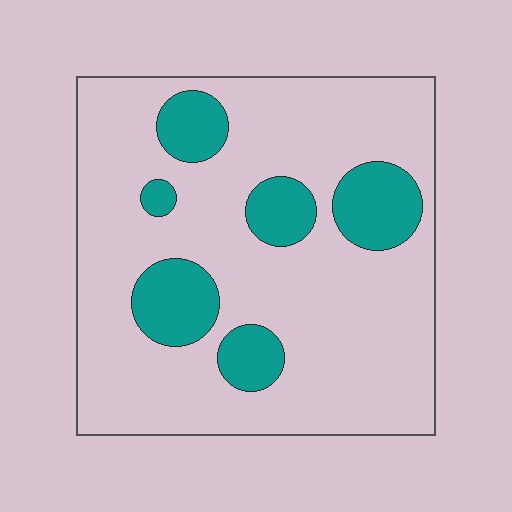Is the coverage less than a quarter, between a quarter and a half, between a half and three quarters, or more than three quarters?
Less than a quarter.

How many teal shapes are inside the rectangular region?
6.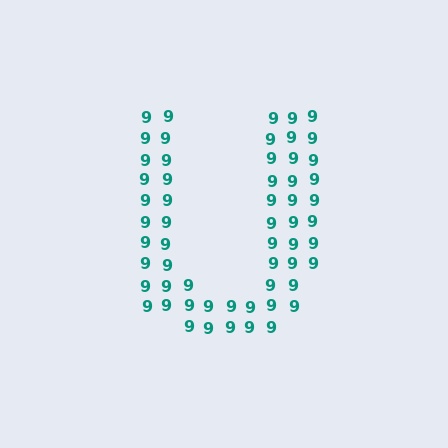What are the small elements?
The small elements are digit 9's.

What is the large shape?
The large shape is the letter U.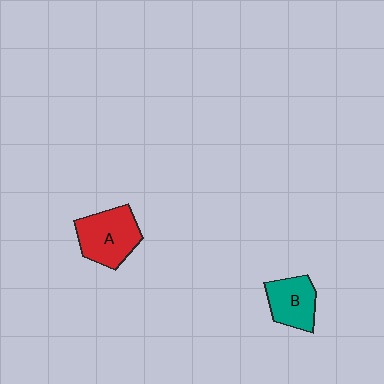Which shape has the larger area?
Shape A (red).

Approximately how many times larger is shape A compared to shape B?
Approximately 1.3 times.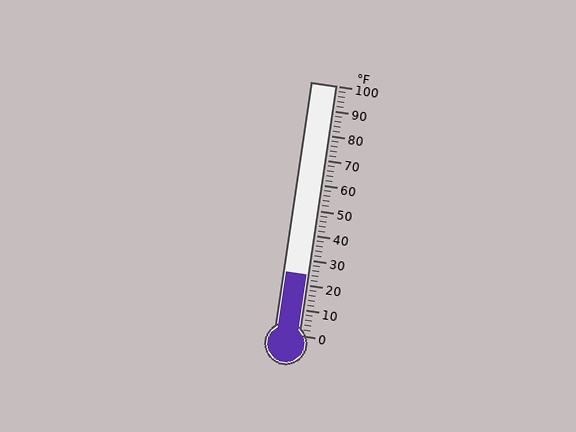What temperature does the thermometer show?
The thermometer shows approximately 24°F.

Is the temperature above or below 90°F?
The temperature is below 90°F.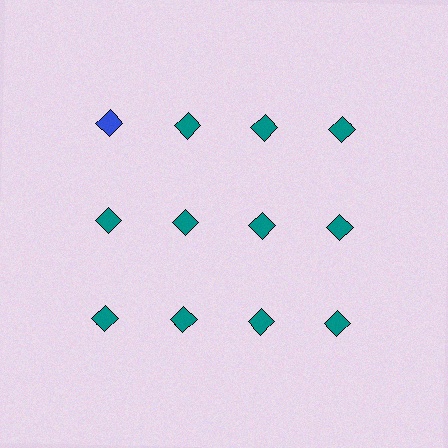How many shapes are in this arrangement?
There are 12 shapes arranged in a grid pattern.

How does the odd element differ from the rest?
It has a different color: blue instead of teal.